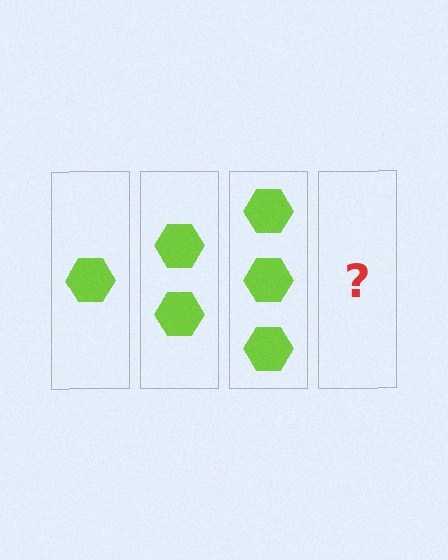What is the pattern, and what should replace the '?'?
The pattern is that each step adds one more hexagon. The '?' should be 4 hexagons.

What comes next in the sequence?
The next element should be 4 hexagons.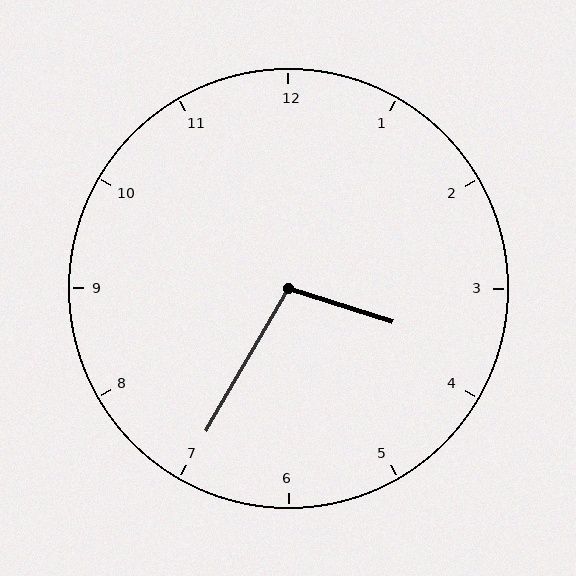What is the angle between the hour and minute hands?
Approximately 102 degrees.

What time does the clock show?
3:35.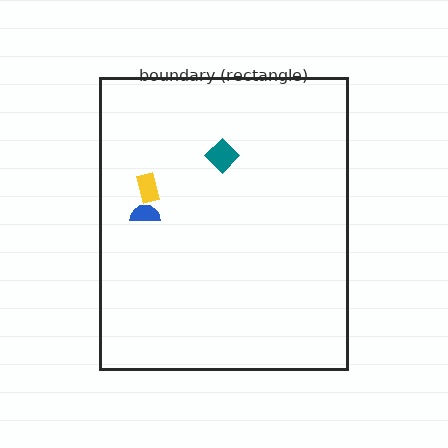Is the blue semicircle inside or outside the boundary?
Inside.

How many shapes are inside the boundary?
3 inside, 0 outside.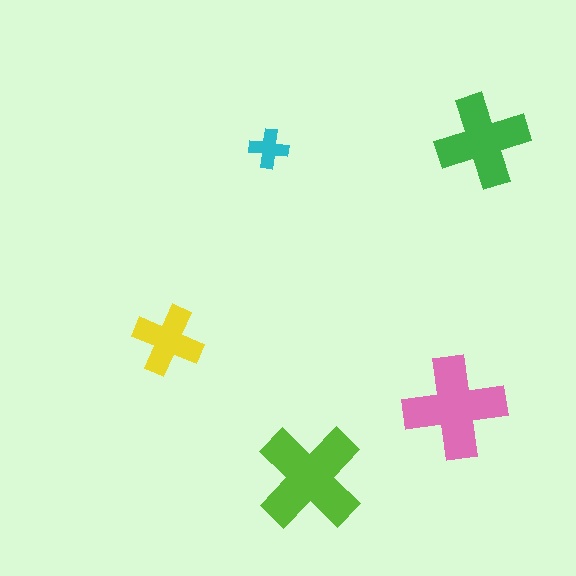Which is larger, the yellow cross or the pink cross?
The pink one.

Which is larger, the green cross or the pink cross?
The pink one.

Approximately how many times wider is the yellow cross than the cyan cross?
About 2 times wider.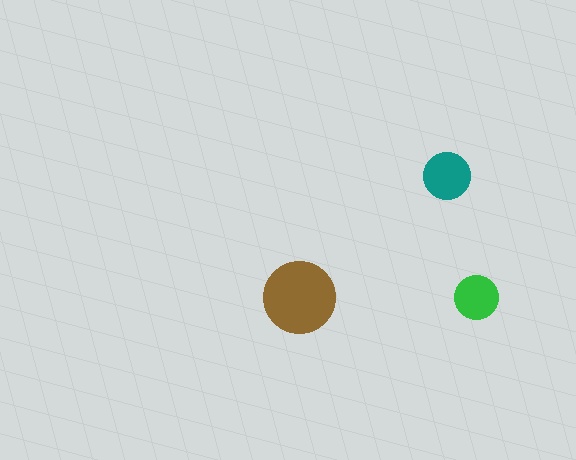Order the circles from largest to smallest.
the brown one, the teal one, the green one.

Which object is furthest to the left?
The brown circle is leftmost.